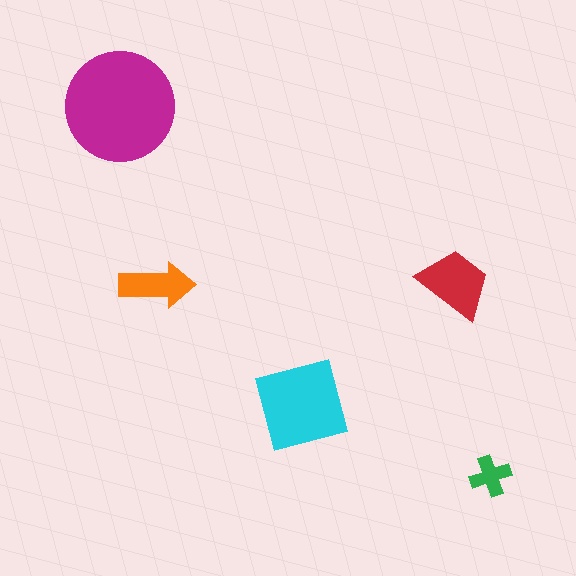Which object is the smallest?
The green cross.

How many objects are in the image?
There are 5 objects in the image.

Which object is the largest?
The magenta circle.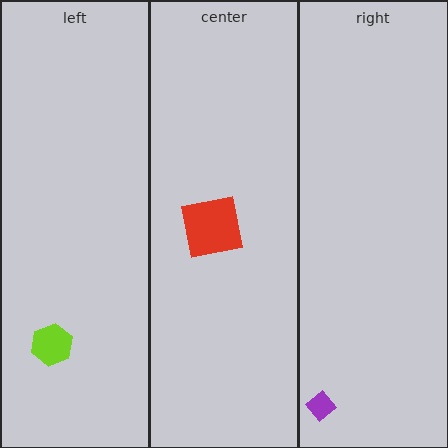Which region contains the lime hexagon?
The left region.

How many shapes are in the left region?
1.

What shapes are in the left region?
The lime hexagon.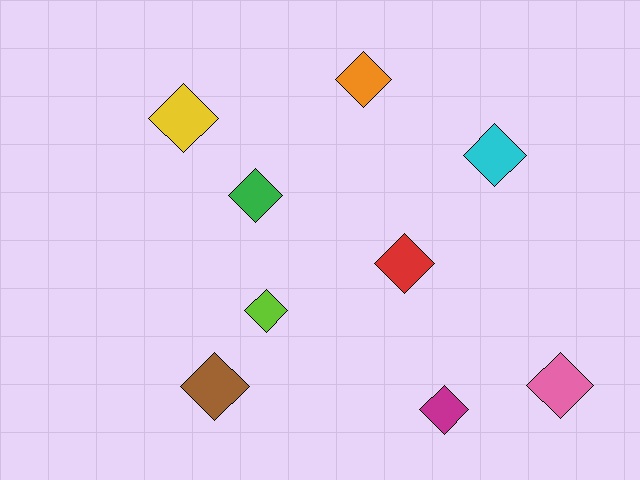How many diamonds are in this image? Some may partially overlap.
There are 9 diamonds.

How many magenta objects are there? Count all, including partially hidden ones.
There is 1 magenta object.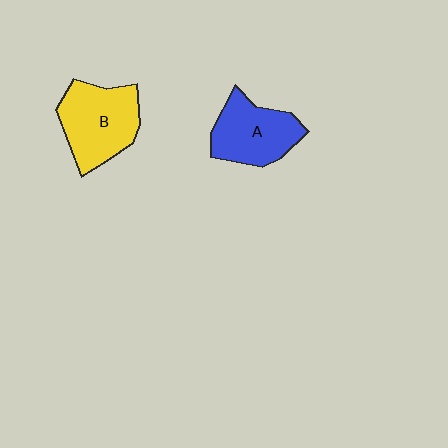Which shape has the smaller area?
Shape A (blue).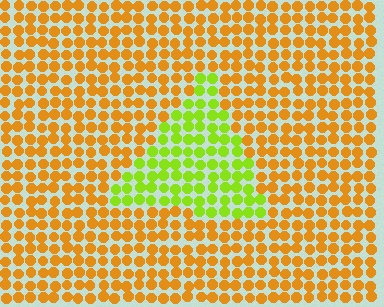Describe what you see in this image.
The image is filled with small orange elements in a uniform arrangement. A triangle-shaped region is visible where the elements are tinted to a slightly different hue, forming a subtle color boundary.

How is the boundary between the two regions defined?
The boundary is defined purely by a slight shift in hue (about 52 degrees). Spacing, size, and orientation are identical on both sides.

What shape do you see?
I see a triangle.